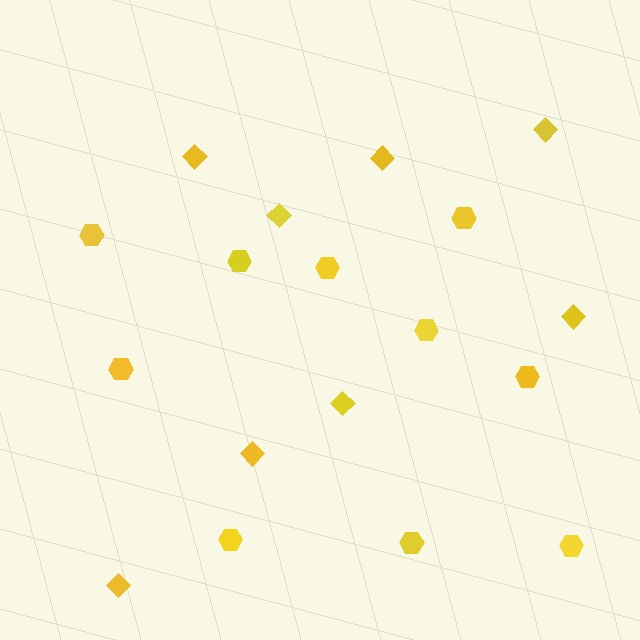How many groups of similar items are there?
There are 2 groups: one group of diamonds (8) and one group of hexagons (10).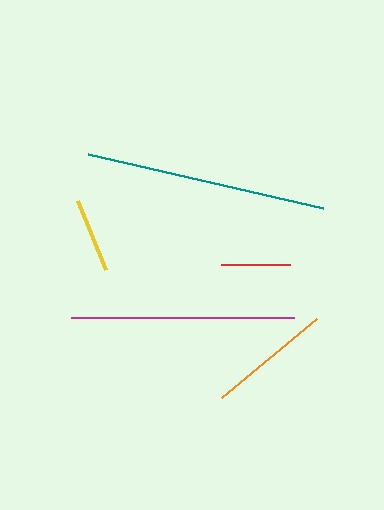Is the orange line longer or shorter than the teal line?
The teal line is longer than the orange line.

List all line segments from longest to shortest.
From longest to shortest: teal, magenta, orange, yellow, red.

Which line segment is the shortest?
The red line is the shortest at approximately 69 pixels.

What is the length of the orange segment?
The orange segment is approximately 124 pixels long.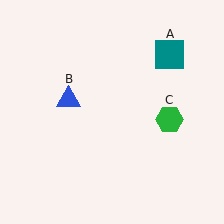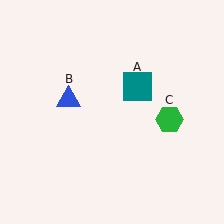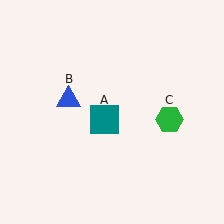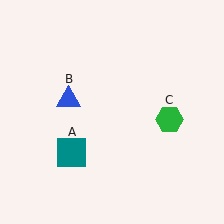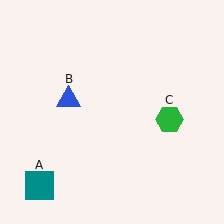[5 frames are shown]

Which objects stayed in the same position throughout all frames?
Blue triangle (object B) and green hexagon (object C) remained stationary.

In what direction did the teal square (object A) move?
The teal square (object A) moved down and to the left.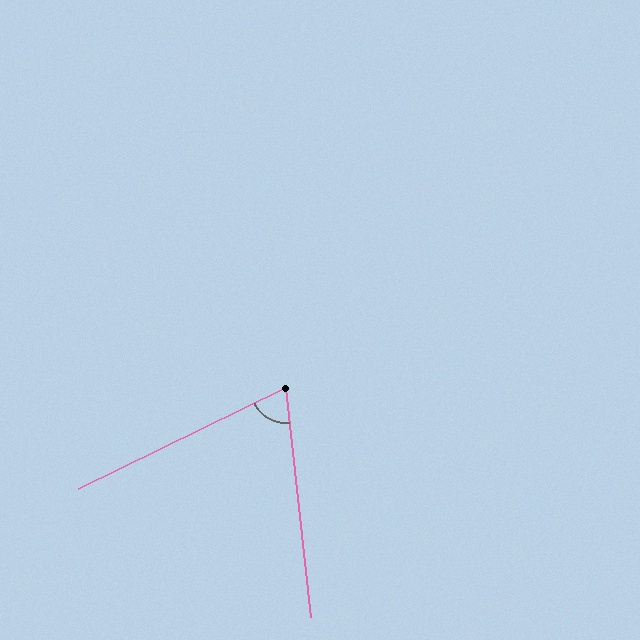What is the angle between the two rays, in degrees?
Approximately 70 degrees.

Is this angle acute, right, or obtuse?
It is acute.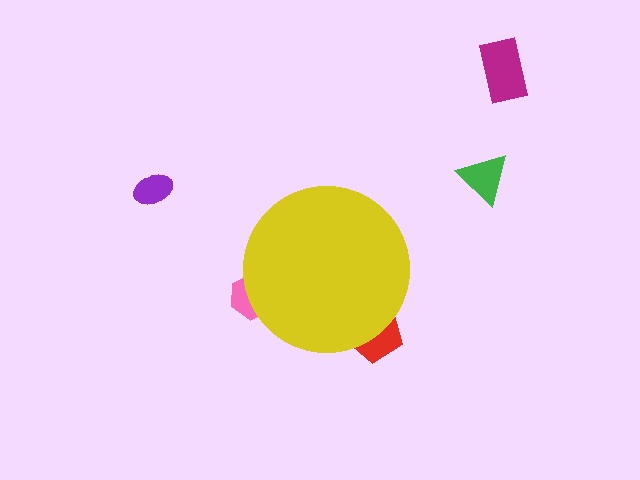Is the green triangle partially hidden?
No, the green triangle is fully visible.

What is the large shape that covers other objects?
A yellow circle.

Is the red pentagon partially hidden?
Yes, the red pentagon is partially hidden behind the yellow circle.